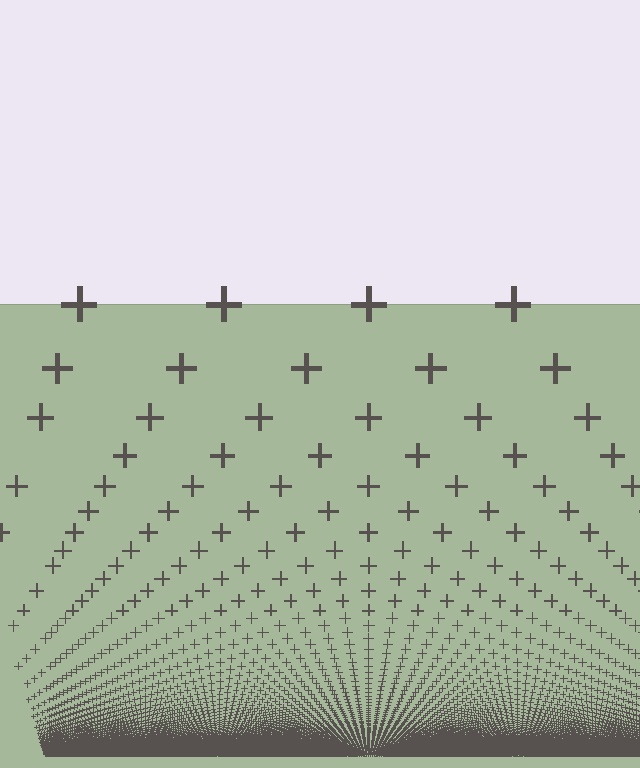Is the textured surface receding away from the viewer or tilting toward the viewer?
The surface appears to tilt toward the viewer. Texture elements get larger and sparser toward the top.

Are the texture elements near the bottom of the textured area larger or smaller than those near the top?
Smaller. The gradient is inverted — elements near the bottom are smaller and denser.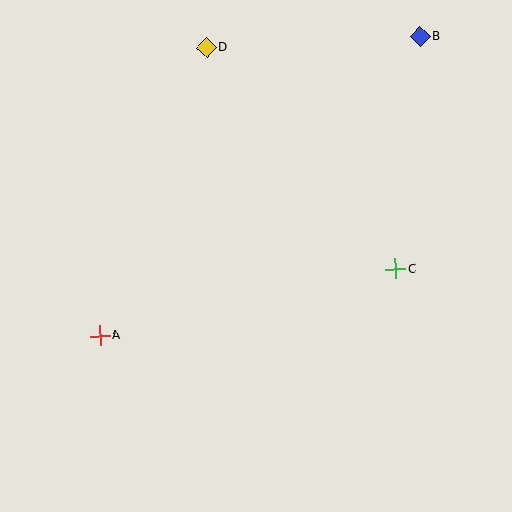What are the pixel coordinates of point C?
Point C is at (396, 269).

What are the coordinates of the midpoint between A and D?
The midpoint between A and D is at (153, 192).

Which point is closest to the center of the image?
Point C at (396, 269) is closest to the center.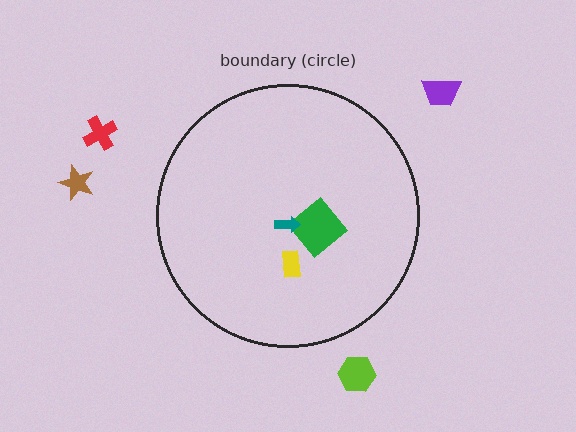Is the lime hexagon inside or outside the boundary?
Outside.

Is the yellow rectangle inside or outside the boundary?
Inside.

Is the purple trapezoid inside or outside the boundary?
Outside.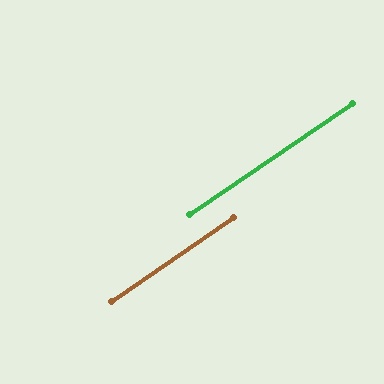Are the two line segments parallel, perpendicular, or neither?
Parallel — their directions differ by only 0.3°.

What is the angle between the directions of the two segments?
Approximately 0 degrees.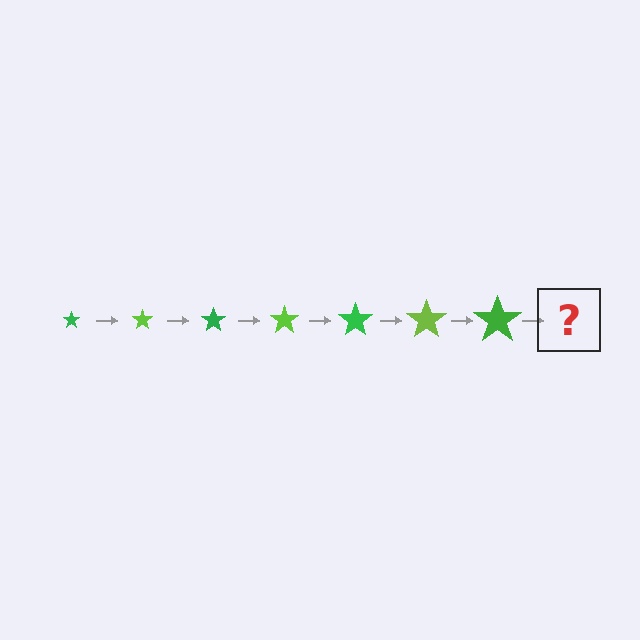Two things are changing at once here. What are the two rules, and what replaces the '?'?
The two rules are that the star grows larger each step and the color cycles through green and lime. The '?' should be a lime star, larger than the previous one.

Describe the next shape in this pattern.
It should be a lime star, larger than the previous one.